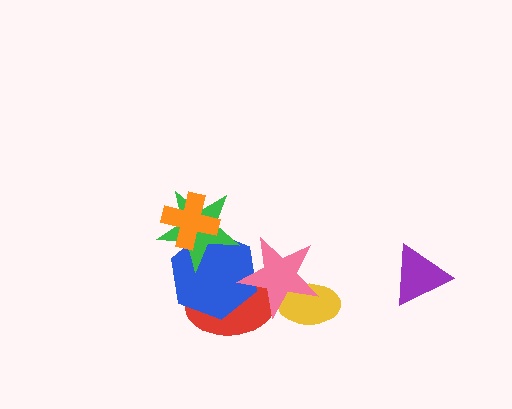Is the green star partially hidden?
Yes, it is partially covered by another shape.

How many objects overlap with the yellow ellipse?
1 object overlaps with the yellow ellipse.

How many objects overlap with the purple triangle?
0 objects overlap with the purple triangle.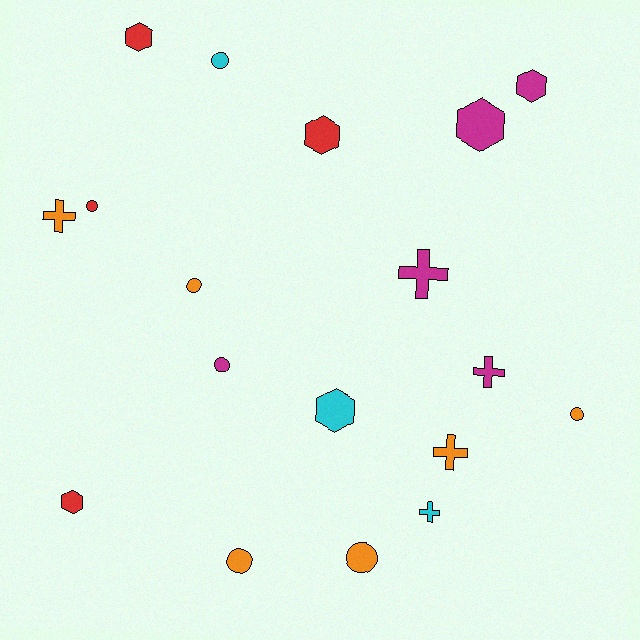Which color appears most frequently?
Orange, with 6 objects.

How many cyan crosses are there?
There is 1 cyan cross.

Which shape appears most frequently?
Circle, with 7 objects.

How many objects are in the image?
There are 18 objects.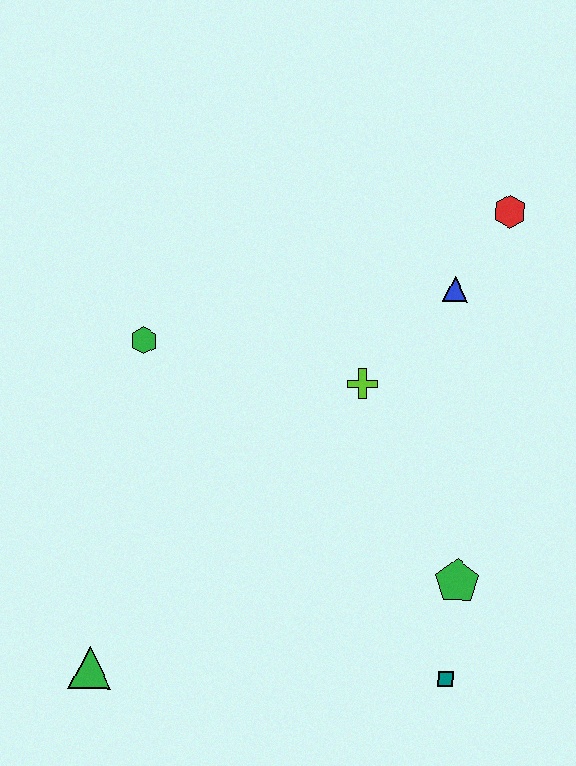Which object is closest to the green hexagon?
The lime cross is closest to the green hexagon.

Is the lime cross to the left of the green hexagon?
No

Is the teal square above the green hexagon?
No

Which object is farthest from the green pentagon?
The green hexagon is farthest from the green pentagon.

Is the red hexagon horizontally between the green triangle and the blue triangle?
No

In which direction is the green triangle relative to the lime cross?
The green triangle is below the lime cross.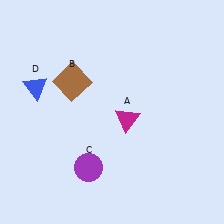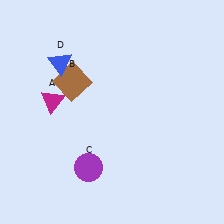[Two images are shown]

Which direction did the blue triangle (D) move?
The blue triangle (D) moved right.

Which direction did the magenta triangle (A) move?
The magenta triangle (A) moved left.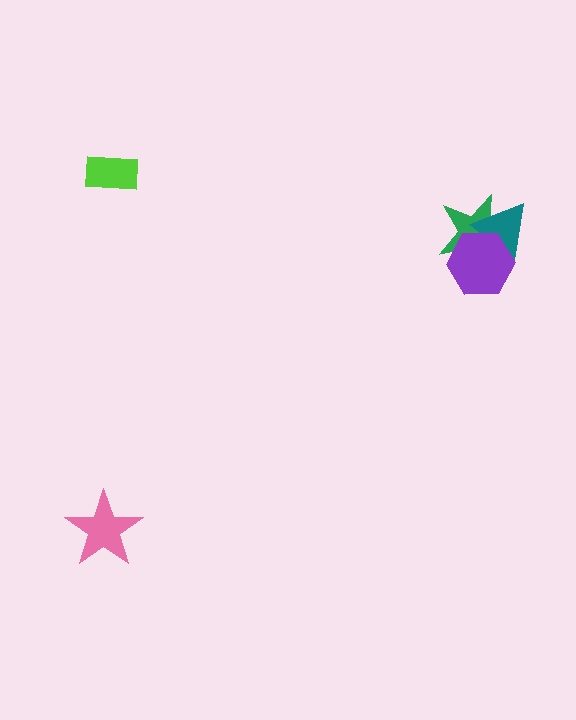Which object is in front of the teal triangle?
The purple hexagon is in front of the teal triangle.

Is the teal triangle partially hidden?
Yes, it is partially covered by another shape.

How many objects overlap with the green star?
2 objects overlap with the green star.